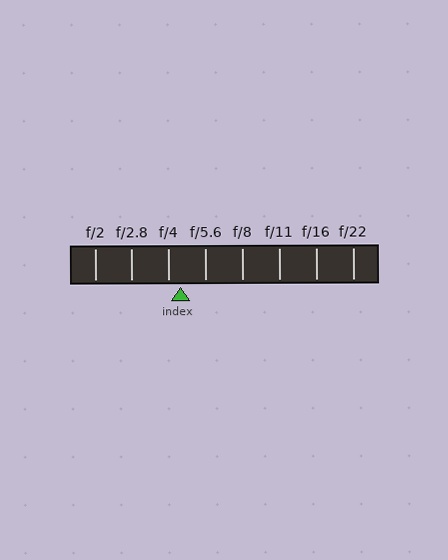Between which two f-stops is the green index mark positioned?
The index mark is between f/4 and f/5.6.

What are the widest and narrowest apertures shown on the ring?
The widest aperture shown is f/2 and the narrowest is f/22.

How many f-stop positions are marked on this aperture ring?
There are 8 f-stop positions marked.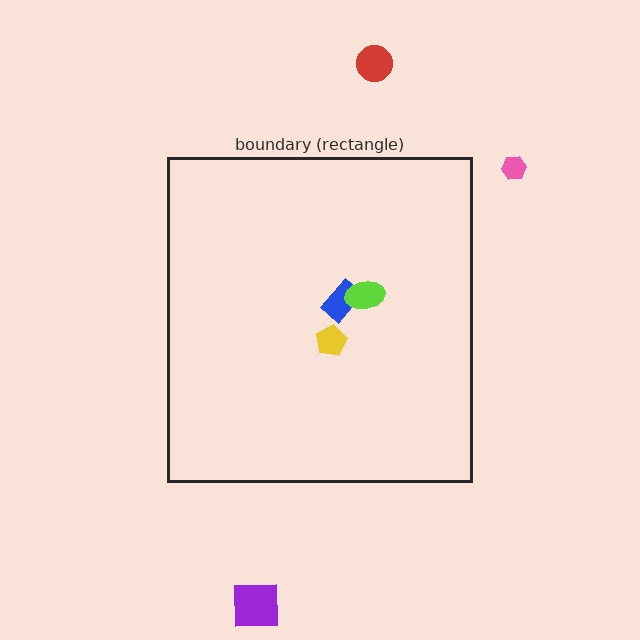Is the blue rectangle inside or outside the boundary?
Inside.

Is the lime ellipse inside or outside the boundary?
Inside.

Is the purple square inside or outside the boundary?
Outside.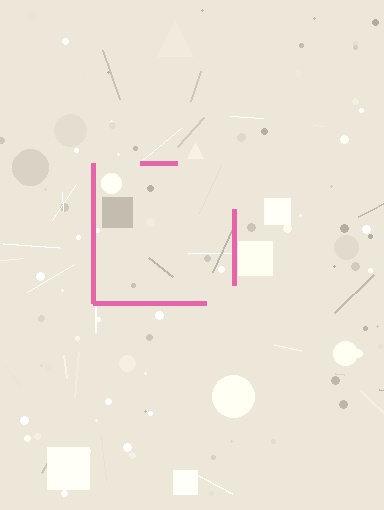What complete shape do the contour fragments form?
The contour fragments form a square.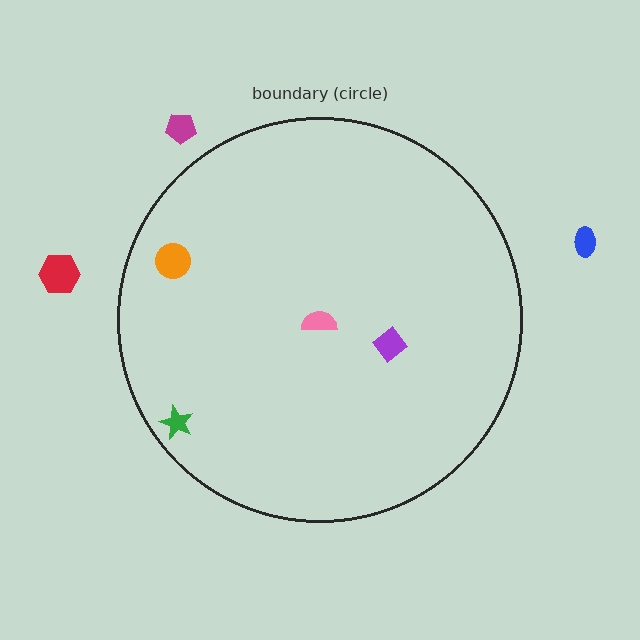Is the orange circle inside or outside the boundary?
Inside.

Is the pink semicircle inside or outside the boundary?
Inside.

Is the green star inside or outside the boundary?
Inside.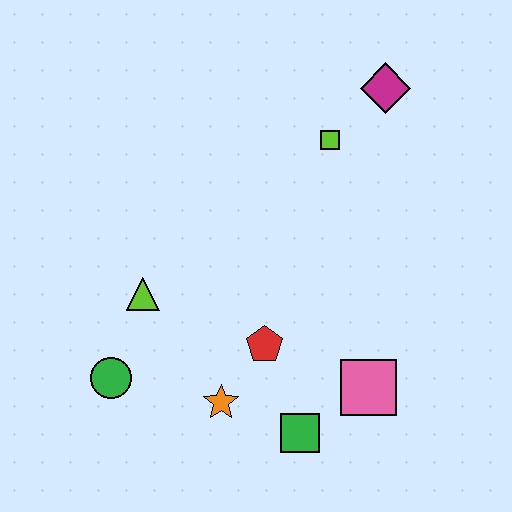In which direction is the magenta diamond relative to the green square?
The magenta diamond is above the green square.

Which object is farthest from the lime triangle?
The magenta diamond is farthest from the lime triangle.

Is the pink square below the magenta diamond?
Yes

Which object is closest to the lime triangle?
The green circle is closest to the lime triangle.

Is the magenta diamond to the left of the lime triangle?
No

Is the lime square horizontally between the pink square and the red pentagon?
Yes